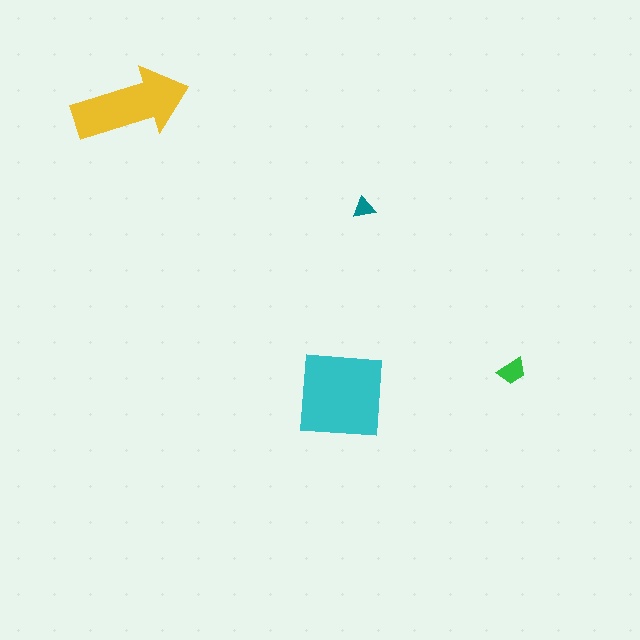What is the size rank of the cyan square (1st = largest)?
1st.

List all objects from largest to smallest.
The cyan square, the yellow arrow, the green trapezoid, the teal triangle.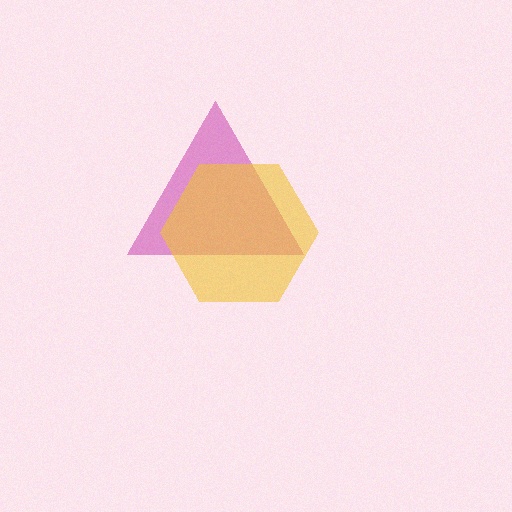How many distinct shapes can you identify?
There are 2 distinct shapes: a magenta triangle, a yellow hexagon.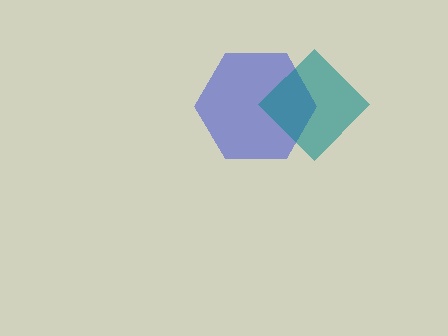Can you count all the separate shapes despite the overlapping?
Yes, there are 2 separate shapes.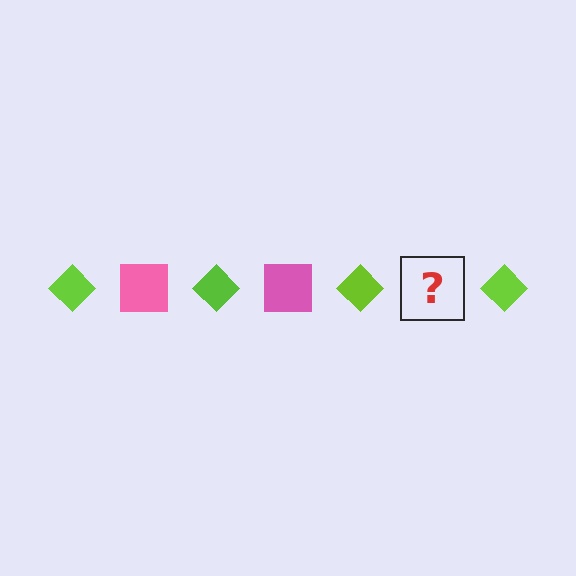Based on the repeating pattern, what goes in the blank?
The blank should be a pink square.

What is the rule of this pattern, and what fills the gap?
The rule is that the pattern alternates between lime diamond and pink square. The gap should be filled with a pink square.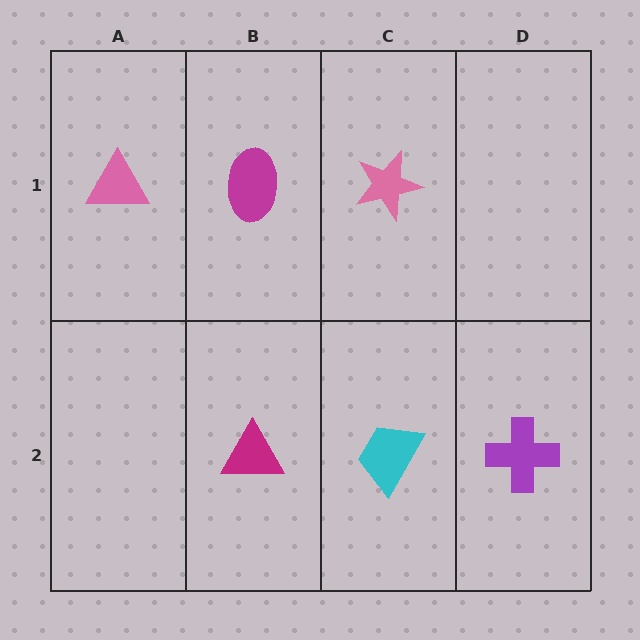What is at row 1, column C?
A pink star.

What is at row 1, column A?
A pink triangle.